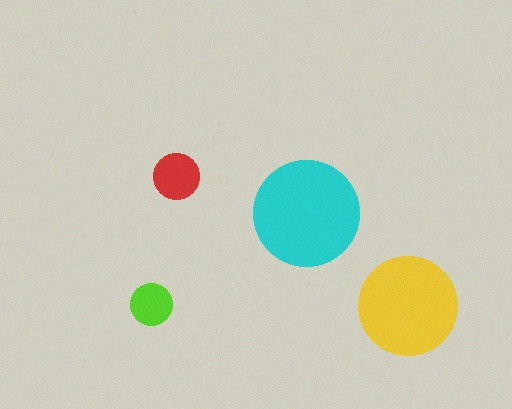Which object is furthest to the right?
The yellow circle is rightmost.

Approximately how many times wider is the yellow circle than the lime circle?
About 2.5 times wider.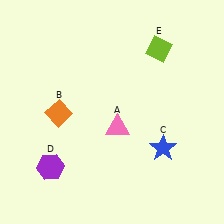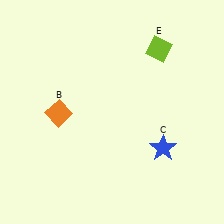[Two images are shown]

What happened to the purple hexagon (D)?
The purple hexagon (D) was removed in Image 2. It was in the bottom-left area of Image 1.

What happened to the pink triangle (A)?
The pink triangle (A) was removed in Image 2. It was in the bottom-right area of Image 1.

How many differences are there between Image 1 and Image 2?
There are 2 differences between the two images.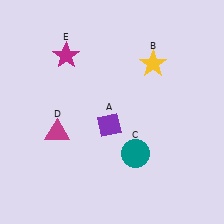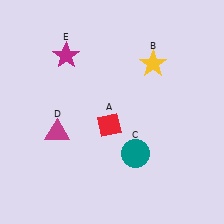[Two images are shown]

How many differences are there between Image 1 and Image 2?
There is 1 difference between the two images.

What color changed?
The diamond (A) changed from purple in Image 1 to red in Image 2.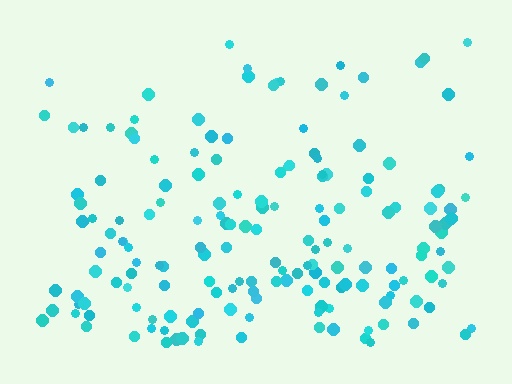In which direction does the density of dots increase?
From top to bottom, with the bottom side densest.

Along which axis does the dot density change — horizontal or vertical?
Vertical.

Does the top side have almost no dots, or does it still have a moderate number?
Still a moderate number, just noticeably fewer than the bottom.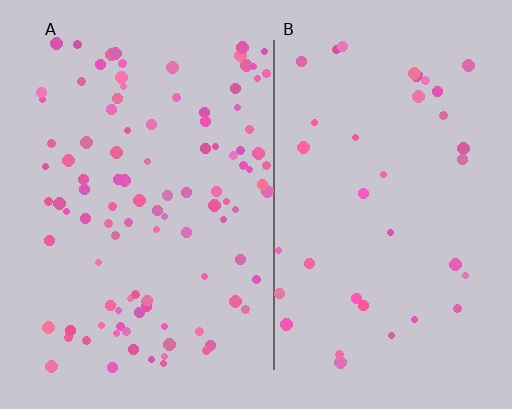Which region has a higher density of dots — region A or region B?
A (the left).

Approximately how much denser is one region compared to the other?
Approximately 2.8× — region A over region B.